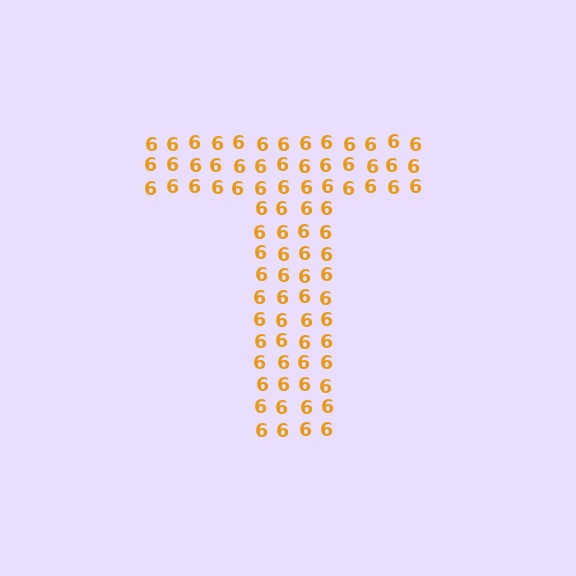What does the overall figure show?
The overall figure shows the letter T.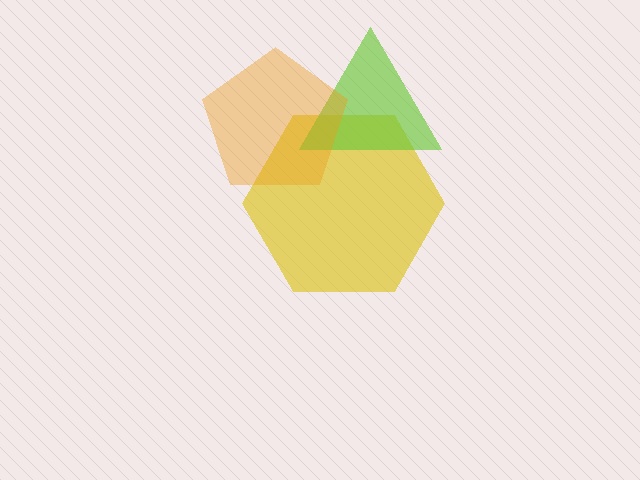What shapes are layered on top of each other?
The layered shapes are: a yellow hexagon, a lime triangle, an orange pentagon.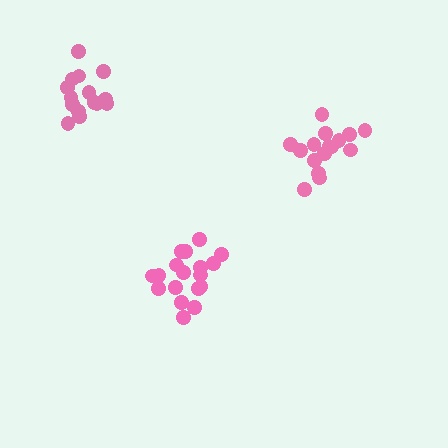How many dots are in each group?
Group 1: 18 dots, Group 2: 15 dots, Group 3: 16 dots (49 total).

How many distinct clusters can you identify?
There are 3 distinct clusters.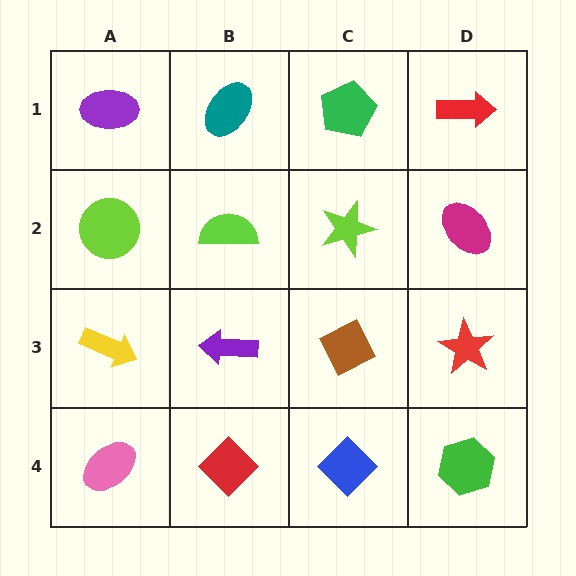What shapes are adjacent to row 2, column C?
A green pentagon (row 1, column C), a brown diamond (row 3, column C), a lime semicircle (row 2, column B), a magenta ellipse (row 2, column D).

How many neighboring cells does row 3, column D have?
3.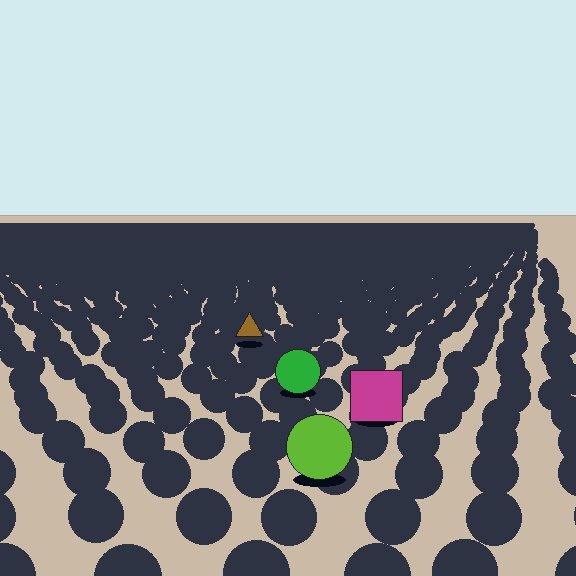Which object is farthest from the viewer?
The brown triangle is farthest from the viewer. It appears smaller and the ground texture around it is denser.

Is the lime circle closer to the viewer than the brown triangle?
Yes. The lime circle is closer — you can tell from the texture gradient: the ground texture is coarser near it.